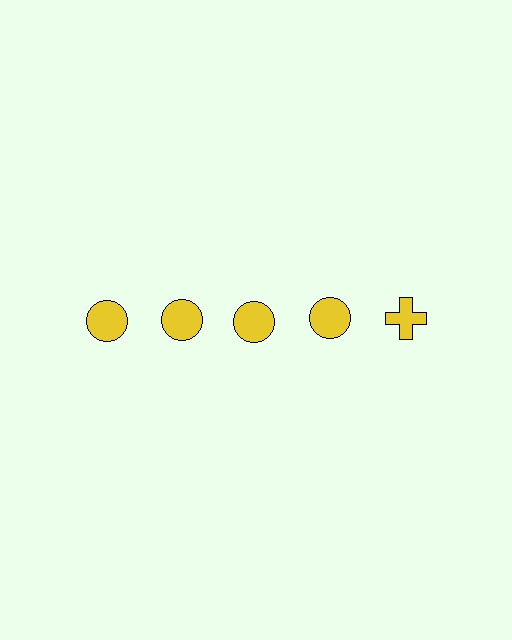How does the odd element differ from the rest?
It has a different shape: cross instead of circle.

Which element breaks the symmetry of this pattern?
The yellow cross in the top row, rightmost column breaks the symmetry. All other shapes are yellow circles.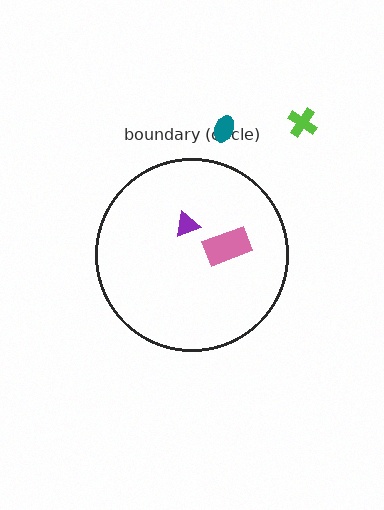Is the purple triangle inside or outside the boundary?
Inside.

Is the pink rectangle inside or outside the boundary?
Inside.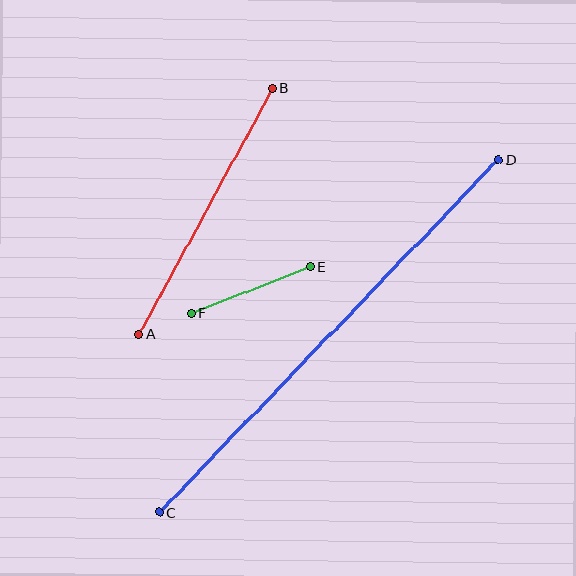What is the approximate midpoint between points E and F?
The midpoint is at approximately (251, 290) pixels.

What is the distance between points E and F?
The distance is approximately 128 pixels.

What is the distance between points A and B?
The distance is approximately 280 pixels.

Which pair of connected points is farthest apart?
Points C and D are farthest apart.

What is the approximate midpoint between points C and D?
The midpoint is at approximately (329, 336) pixels.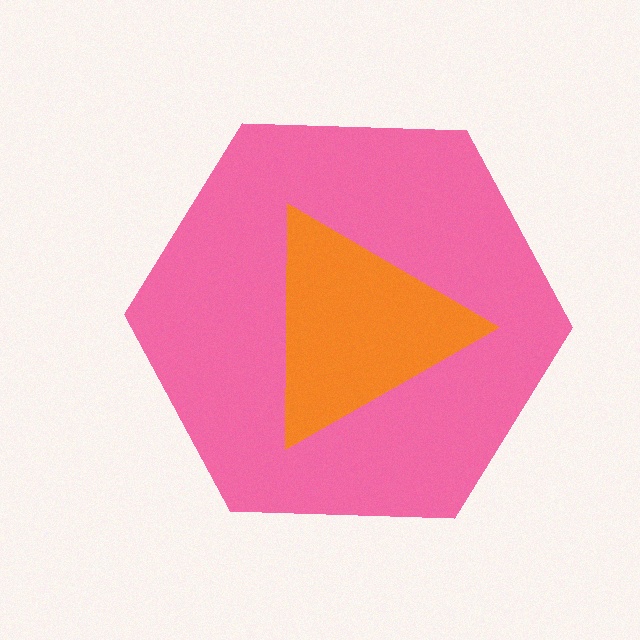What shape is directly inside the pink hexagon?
The orange triangle.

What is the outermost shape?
The pink hexagon.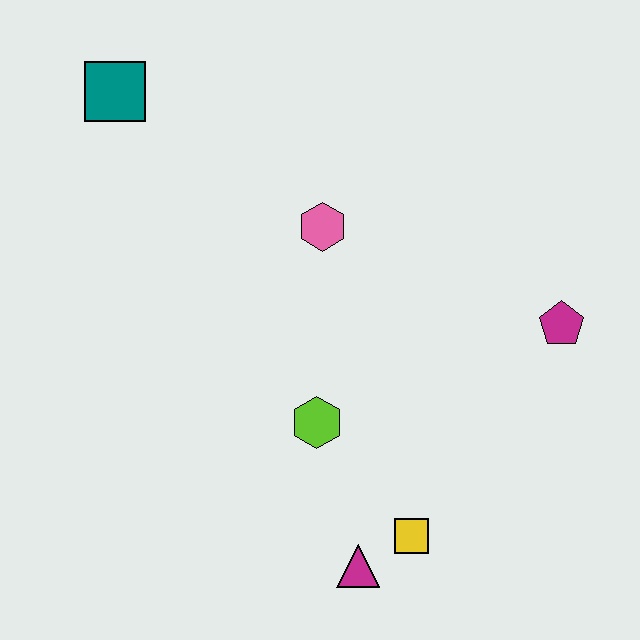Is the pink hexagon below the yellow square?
No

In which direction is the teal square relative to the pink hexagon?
The teal square is to the left of the pink hexagon.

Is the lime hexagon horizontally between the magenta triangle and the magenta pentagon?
No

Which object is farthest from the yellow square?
The teal square is farthest from the yellow square.